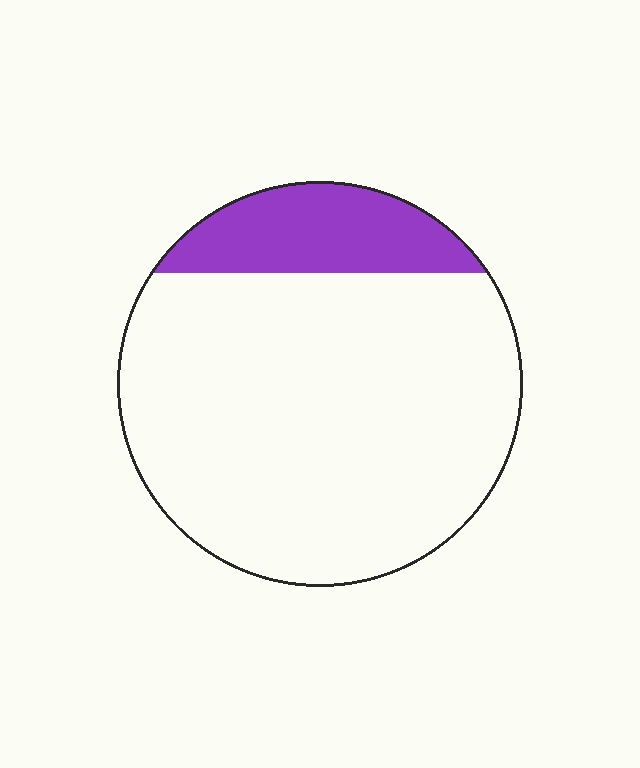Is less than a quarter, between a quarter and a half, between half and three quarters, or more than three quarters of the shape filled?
Less than a quarter.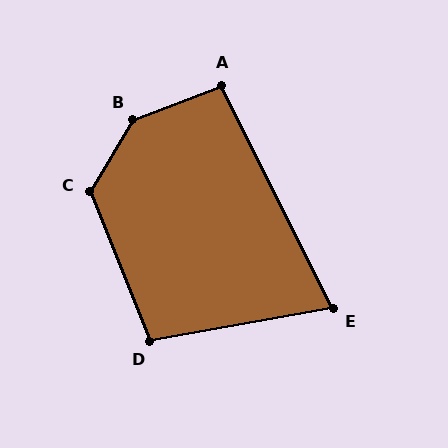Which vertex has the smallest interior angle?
E, at approximately 73 degrees.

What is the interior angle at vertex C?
Approximately 127 degrees (obtuse).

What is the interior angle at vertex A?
Approximately 96 degrees (obtuse).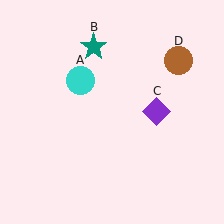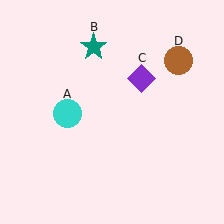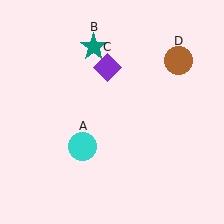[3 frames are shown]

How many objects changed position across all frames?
2 objects changed position: cyan circle (object A), purple diamond (object C).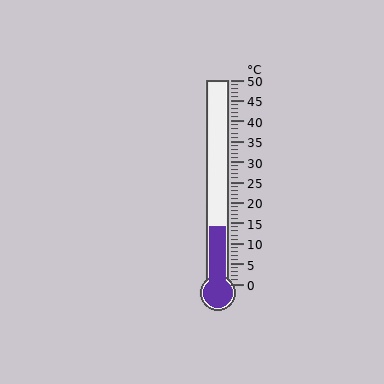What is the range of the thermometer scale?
The thermometer scale ranges from 0°C to 50°C.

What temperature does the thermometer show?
The thermometer shows approximately 14°C.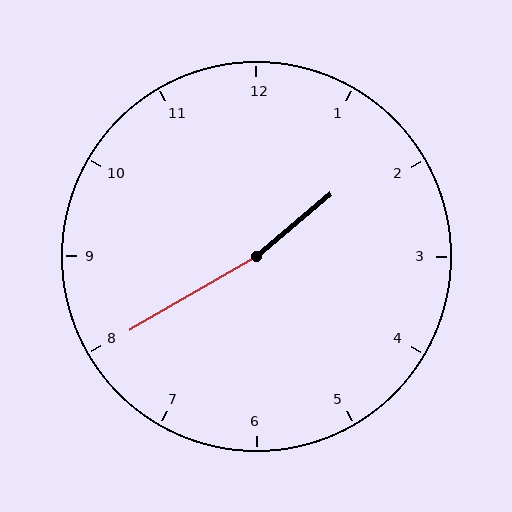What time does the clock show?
1:40.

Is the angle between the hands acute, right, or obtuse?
It is obtuse.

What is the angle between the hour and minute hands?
Approximately 170 degrees.